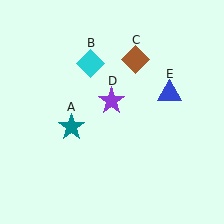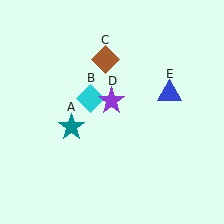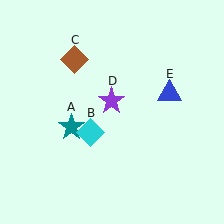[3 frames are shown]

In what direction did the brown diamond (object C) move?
The brown diamond (object C) moved left.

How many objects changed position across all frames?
2 objects changed position: cyan diamond (object B), brown diamond (object C).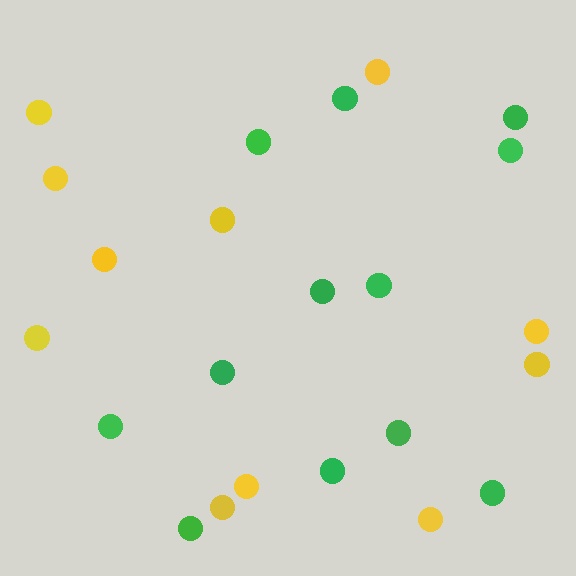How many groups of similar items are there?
There are 2 groups: one group of yellow circles (11) and one group of green circles (12).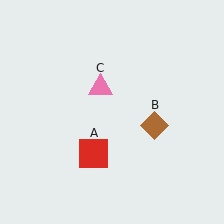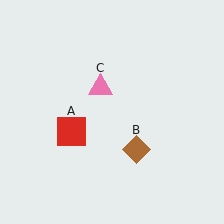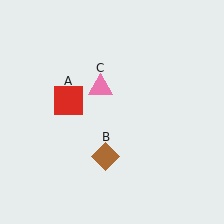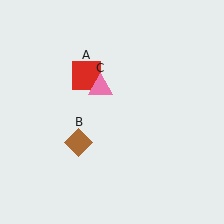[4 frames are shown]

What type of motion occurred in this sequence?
The red square (object A), brown diamond (object B) rotated clockwise around the center of the scene.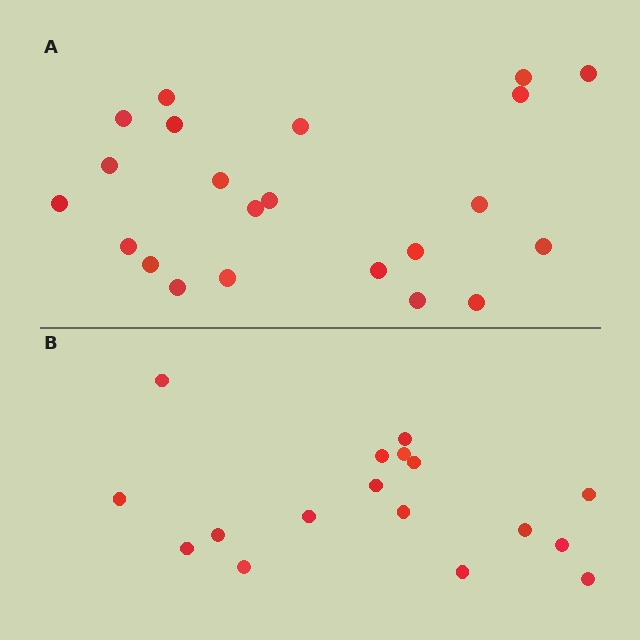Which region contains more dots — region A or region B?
Region A (the top region) has more dots.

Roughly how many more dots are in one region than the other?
Region A has about 5 more dots than region B.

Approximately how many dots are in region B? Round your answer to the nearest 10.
About 20 dots. (The exact count is 17, which rounds to 20.)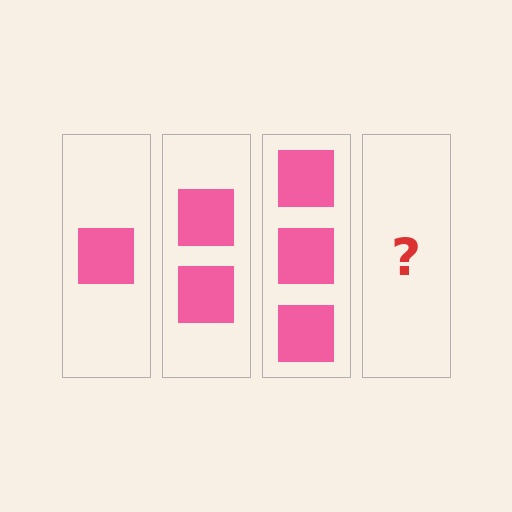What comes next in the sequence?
The next element should be 4 squares.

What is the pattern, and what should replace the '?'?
The pattern is that each step adds one more square. The '?' should be 4 squares.